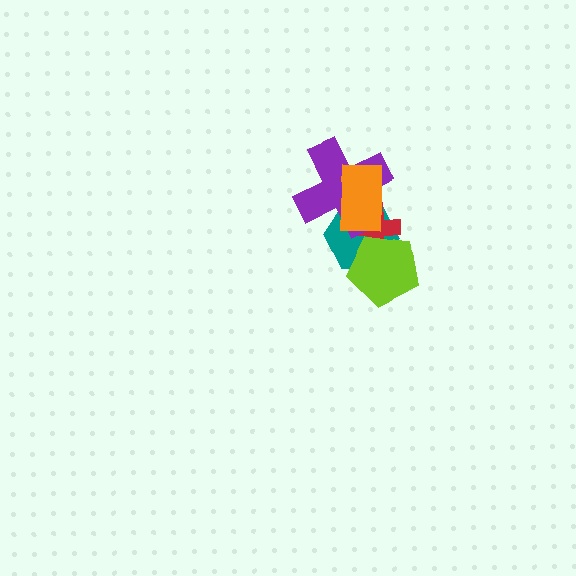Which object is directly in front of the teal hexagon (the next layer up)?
The red cross is directly in front of the teal hexagon.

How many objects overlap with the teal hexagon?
4 objects overlap with the teal hexagon.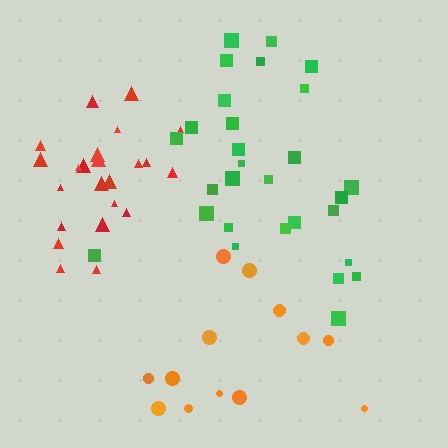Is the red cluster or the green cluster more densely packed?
Red.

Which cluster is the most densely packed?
Red.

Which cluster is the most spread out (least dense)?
Orange.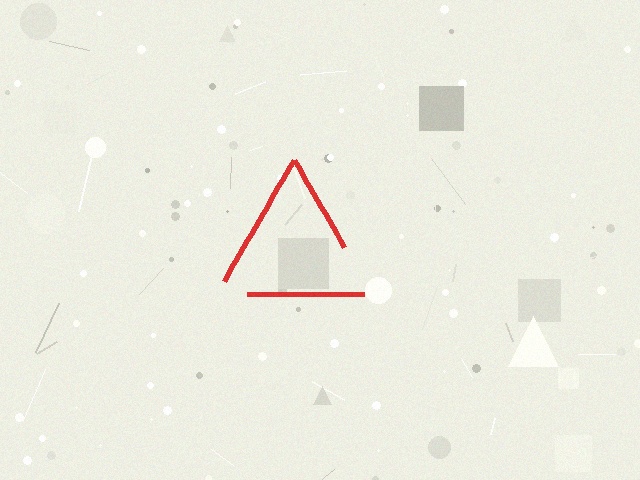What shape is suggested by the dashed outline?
The dashed outline suggests a triangle.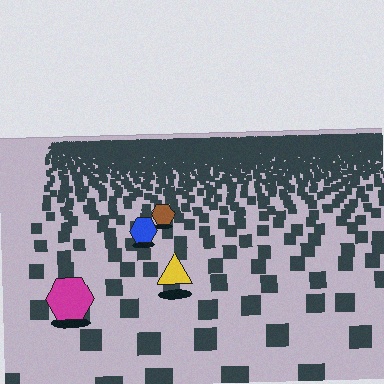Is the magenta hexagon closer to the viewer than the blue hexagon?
Yes. The magenta hexagon is closer — you can tell from the texture gradient: the ground texture is coarser near it.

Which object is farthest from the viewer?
The brown hexagon is farthest from the viewer. It appears smaller and the ground texture around it is denser.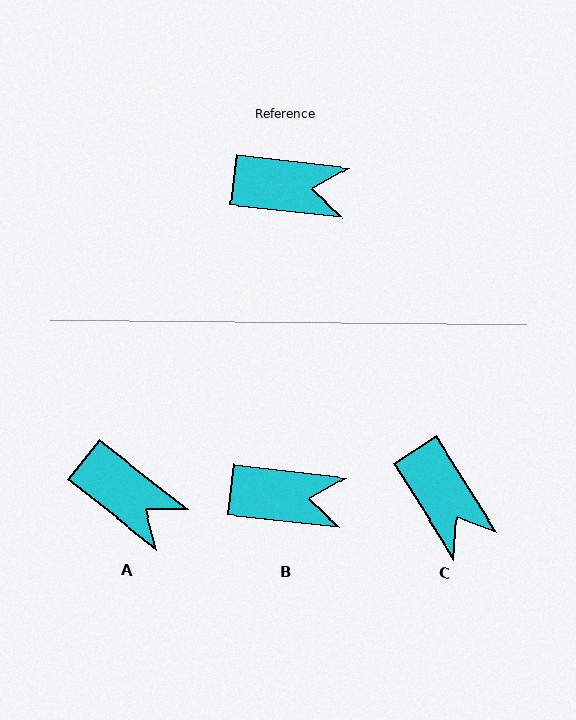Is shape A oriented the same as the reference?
No, it is off by about 32 degrees.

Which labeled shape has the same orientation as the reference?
B.